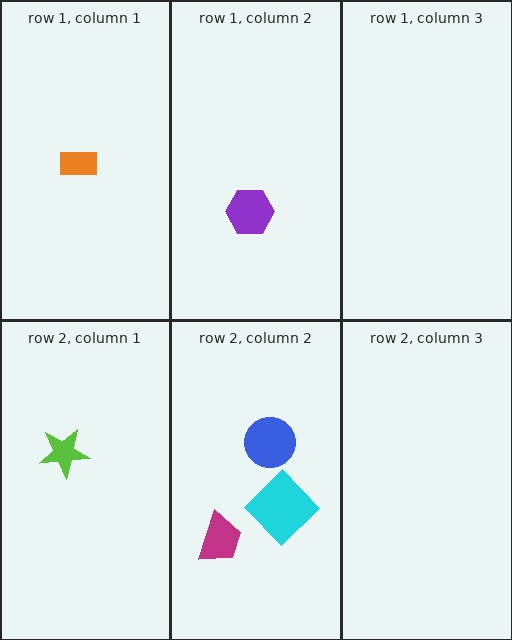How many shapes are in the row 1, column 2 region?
1.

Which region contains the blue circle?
The row 2, column 2 region.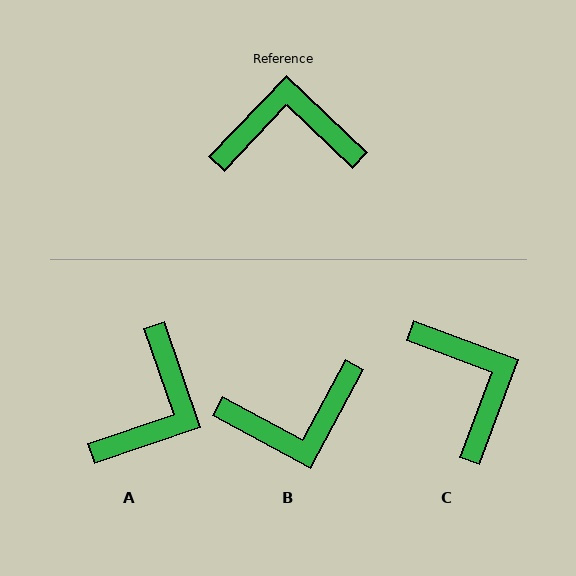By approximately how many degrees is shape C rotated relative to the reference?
Approximately 67 degrees clockwise.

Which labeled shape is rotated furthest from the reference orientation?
B, about 165 degrees away.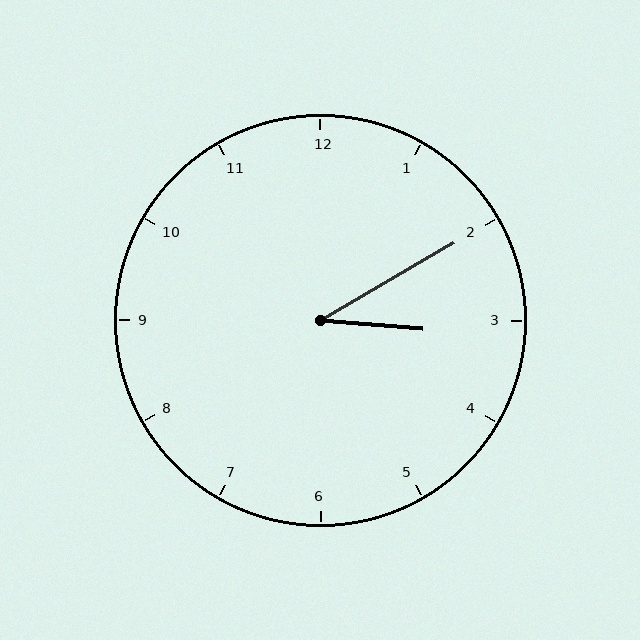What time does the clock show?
3:10.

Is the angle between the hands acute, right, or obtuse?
It is acute.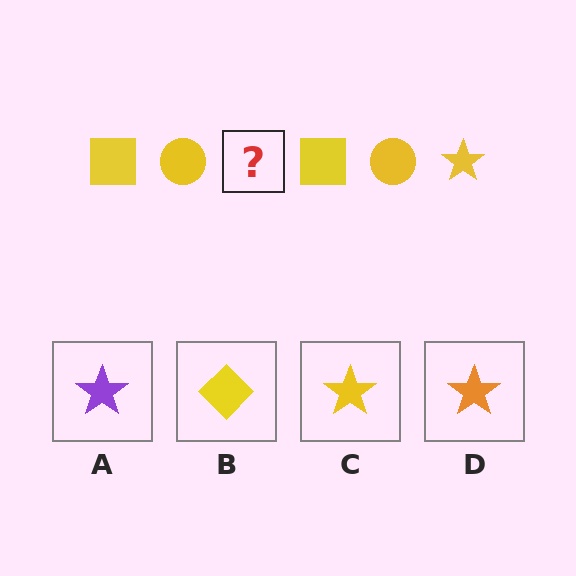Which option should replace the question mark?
Option C.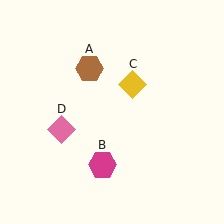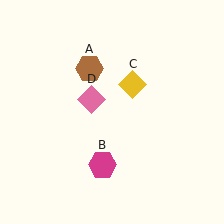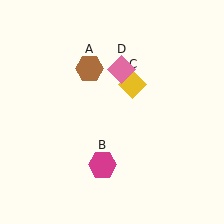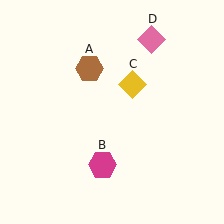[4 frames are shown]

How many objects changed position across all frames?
1 object changed position: pink diamond (object D).